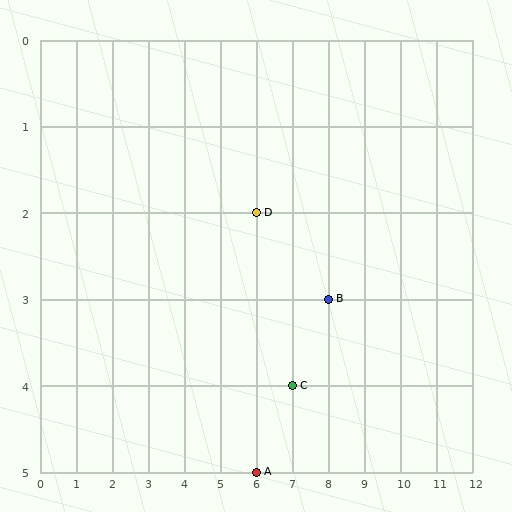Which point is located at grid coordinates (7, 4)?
Point C is at (7, 4).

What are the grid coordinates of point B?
Point B is at grid coordinates (8, 3).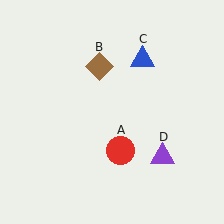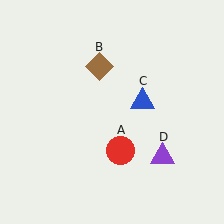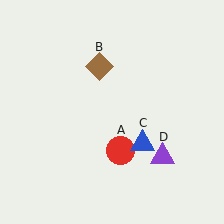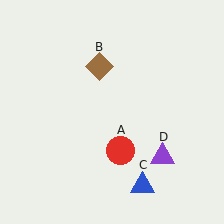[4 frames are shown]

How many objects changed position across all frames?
1 object changed position: blue triangle (object C).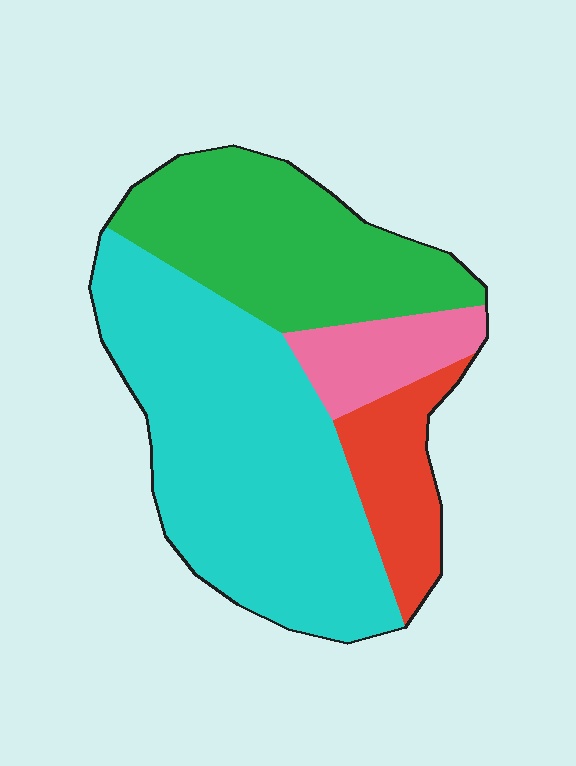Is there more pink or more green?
Green.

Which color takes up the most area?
Cyan, at roughly 50%.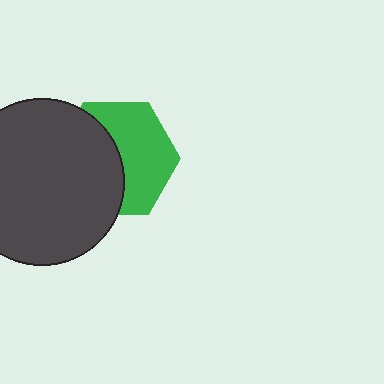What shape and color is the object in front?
The object in front is a dark gray circle.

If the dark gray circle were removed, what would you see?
You would see the complete green hexagon.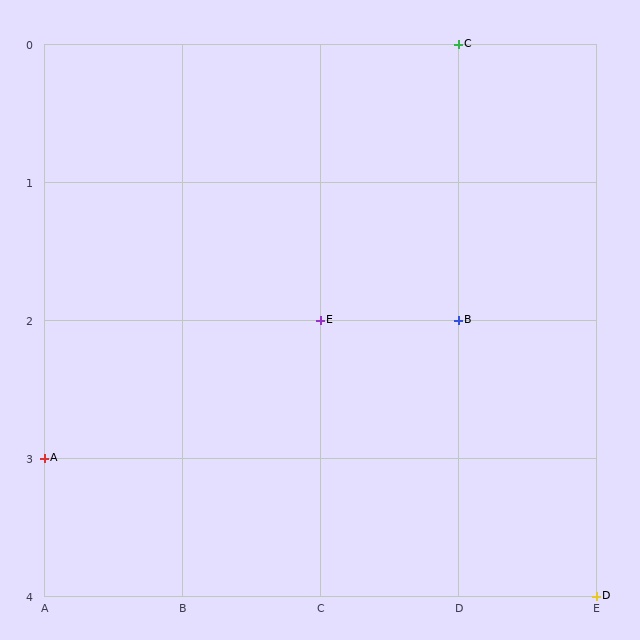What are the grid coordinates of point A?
Point A is at grid coordinates (A, 3).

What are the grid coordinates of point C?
Point C is at grid coordinates (D, 0).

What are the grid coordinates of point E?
Point E is at grid coordinates (C, 2).